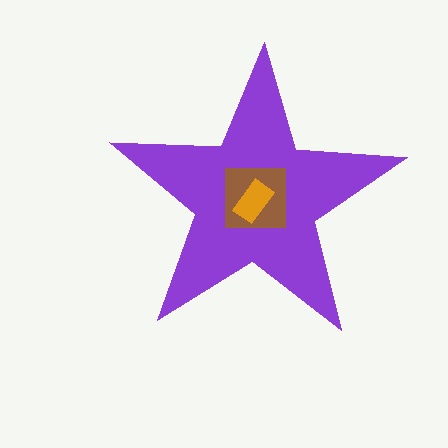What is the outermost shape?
The purple star.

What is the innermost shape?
The orange rectangle.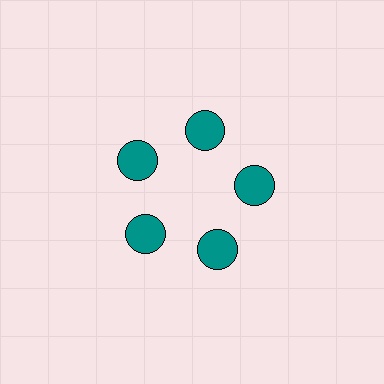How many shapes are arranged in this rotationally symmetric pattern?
There are 5 shapes, arranged in 5 groups of 1.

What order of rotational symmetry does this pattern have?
This pattern has 5-fold rotational symmetry.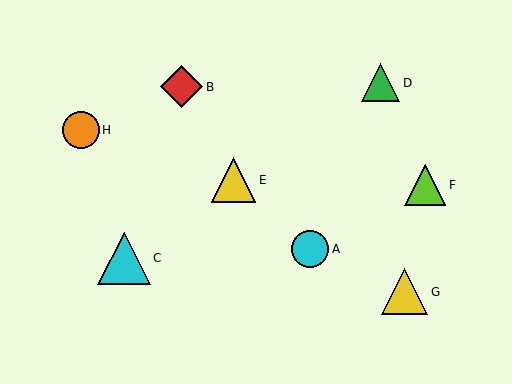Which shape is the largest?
The cyan triangle (labeled C) is the largest.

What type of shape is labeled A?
Shape A is a cyan circle.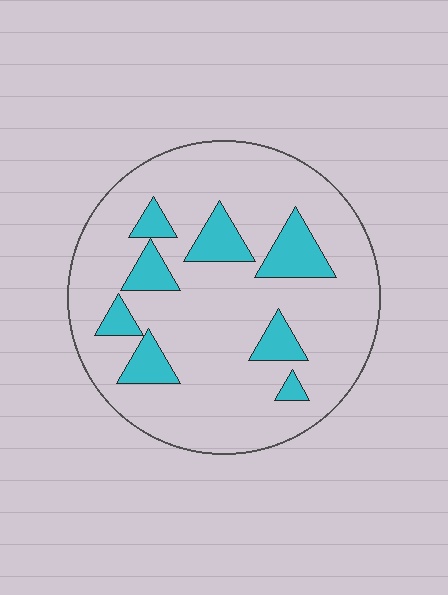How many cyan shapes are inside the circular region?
8.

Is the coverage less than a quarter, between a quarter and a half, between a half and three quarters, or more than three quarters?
Less than a quarter.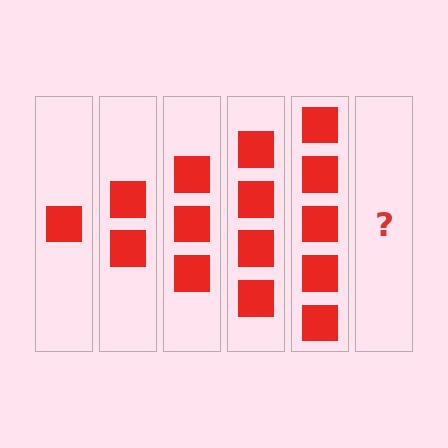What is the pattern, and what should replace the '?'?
The pattern is that each step adds one more square. The '?' should be 6 squares.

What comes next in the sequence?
The next element should be 6 squares.